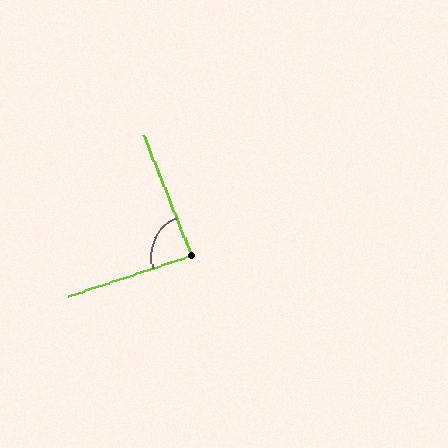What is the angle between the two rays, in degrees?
Approximately 86 degrees.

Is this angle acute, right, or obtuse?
It is approximately a right angle.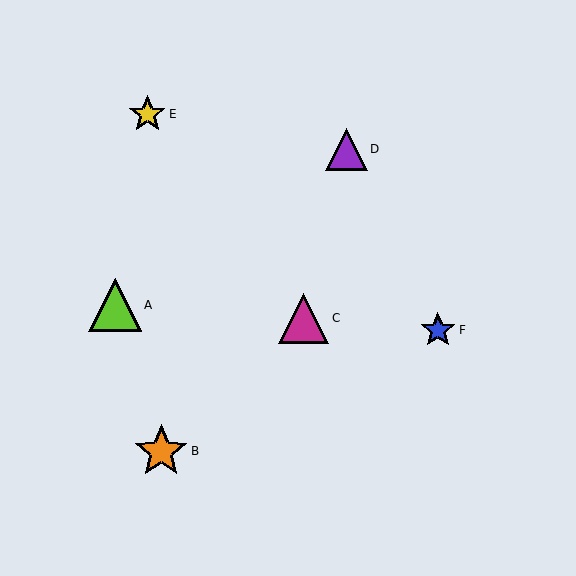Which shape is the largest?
The orange star (labeled B) is the largest.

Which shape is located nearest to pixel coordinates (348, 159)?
The purple triangle (labeled D) at (346, 149) is nearest to that location.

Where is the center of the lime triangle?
The center of the lime triangle is at (115, 305).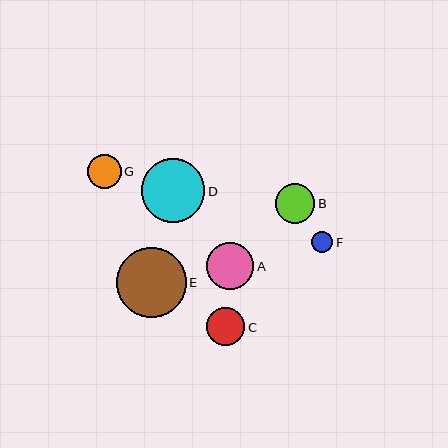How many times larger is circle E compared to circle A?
Circle E is approximately 1.5 times the size of circle A.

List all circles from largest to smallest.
From largest to smallest: E, D, A, B, C, G, F.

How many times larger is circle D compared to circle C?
Circle D is approximately 1.7 times the size of circle C.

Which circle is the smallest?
Circle F is the smallest with a size of approximately 21 pixels.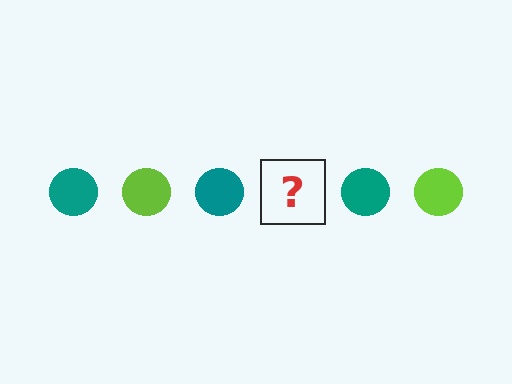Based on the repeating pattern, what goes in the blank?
The blank should be a lime circle.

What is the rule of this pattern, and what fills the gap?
The rule is that the pattern cycles through teal, lime circles. The gap should be filled with a lime circle.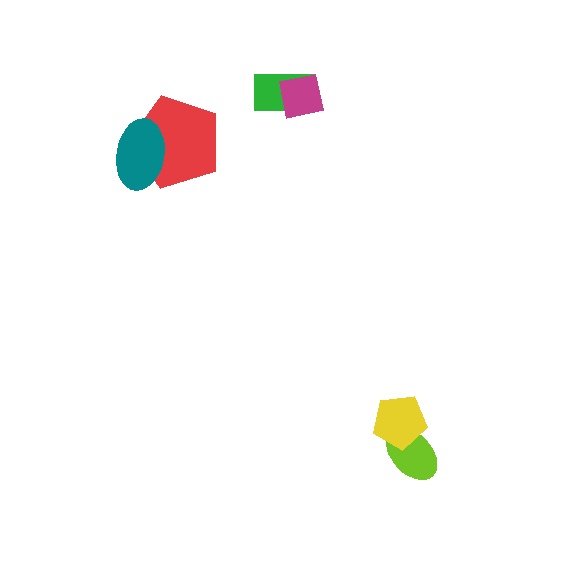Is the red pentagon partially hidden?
Yes, it is partially covered by another shape.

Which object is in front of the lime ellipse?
The yellow pentagon is in front of the lime ellipse.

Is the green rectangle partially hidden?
Yes, it is partially covered by another shape.